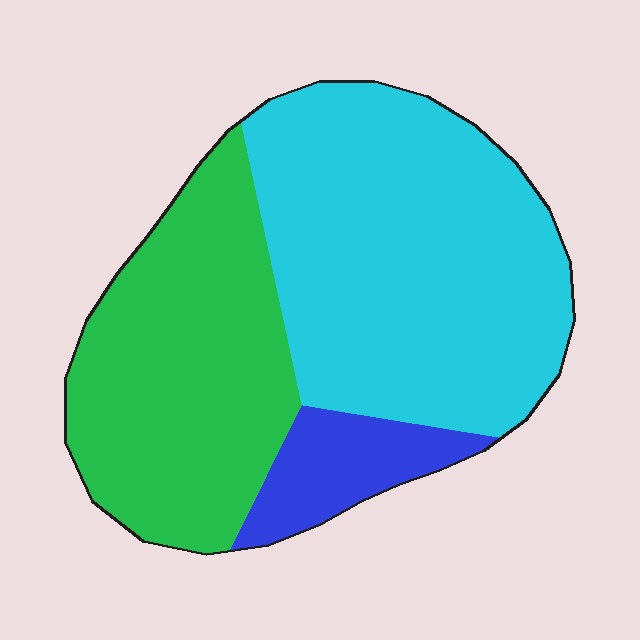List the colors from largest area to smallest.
From largest to smallest: cyan, green, blue.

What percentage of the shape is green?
Green takes up between a third and a half of the shape.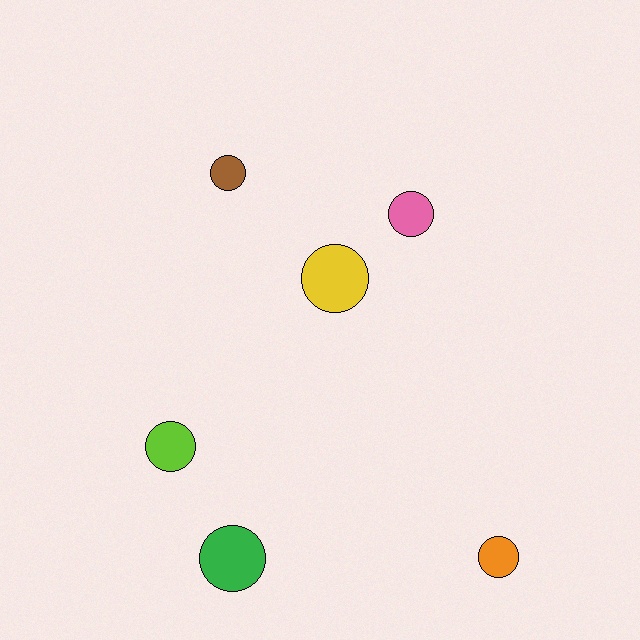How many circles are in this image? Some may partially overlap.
There are 6 circles.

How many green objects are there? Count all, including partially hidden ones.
There is 1 green object.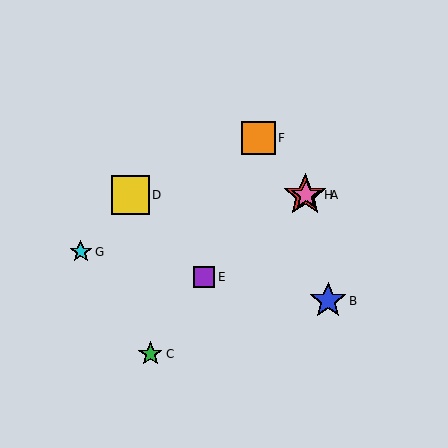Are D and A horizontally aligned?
Yes, both are at y≈195.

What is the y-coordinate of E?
Object E is at y≈277.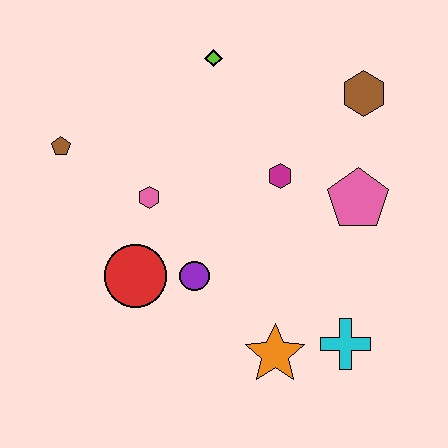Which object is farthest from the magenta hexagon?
The brown pentagon is farthest from the magenta hexagon.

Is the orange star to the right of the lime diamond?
Yes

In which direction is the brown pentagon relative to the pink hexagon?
The brown pentagon is to the left of the pink hexagon.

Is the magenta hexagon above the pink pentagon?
Yes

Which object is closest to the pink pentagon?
The magenta hexagon is closest to the pink pentagon.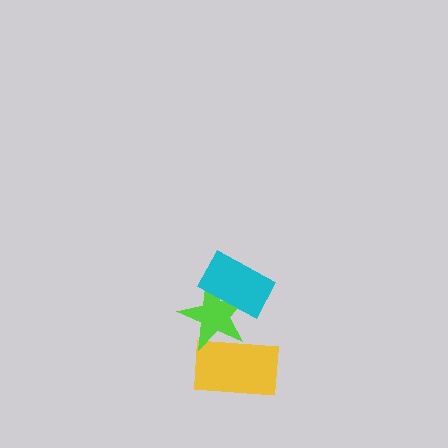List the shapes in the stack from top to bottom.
From top to bottom: the cyan rectangle, the lime star, the yellow rectangle.